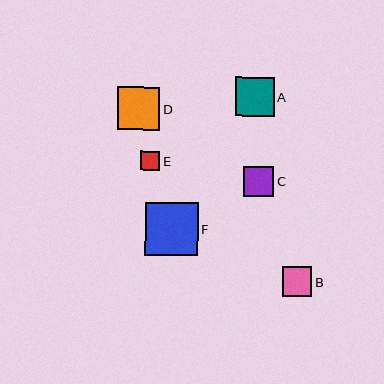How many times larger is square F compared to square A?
Square F is approximately 1.4 times the size of square A.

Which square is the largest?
Square F is the largest with a size of approximately 53 pixels.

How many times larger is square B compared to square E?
Square B is approximately 1.6 times the size of square E.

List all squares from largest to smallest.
From largest to smallest: F, D, A, C, B, E.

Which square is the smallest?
Square E is the smallest with a size of approximately 19 pixels.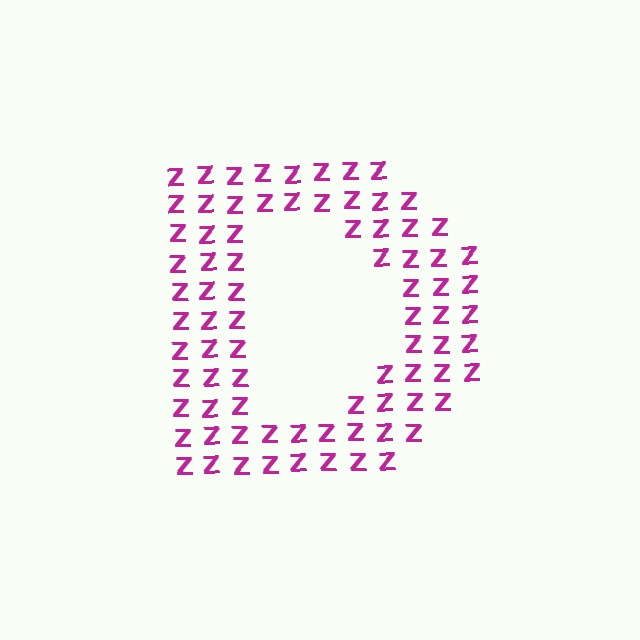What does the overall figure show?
The overall figure shows the letter D.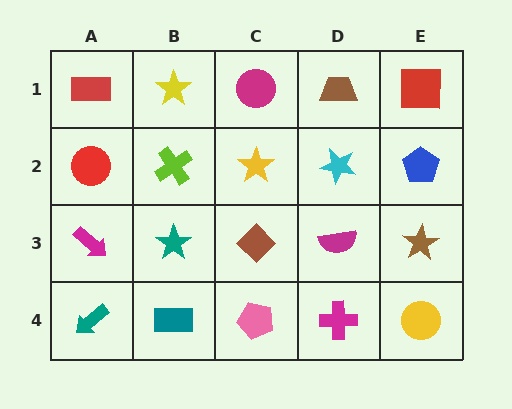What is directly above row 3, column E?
A blue pentagon.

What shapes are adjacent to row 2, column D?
A brown trapezoid (row 1, column D), a magenta semicircle (row 3, column D), a yellow star (row 2, column C), a blue pentagon (row 2, column E).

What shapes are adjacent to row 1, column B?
A lime cross (row 2, column B), a red rectangle (row 1, column A), a magenta circle (row 1, column C).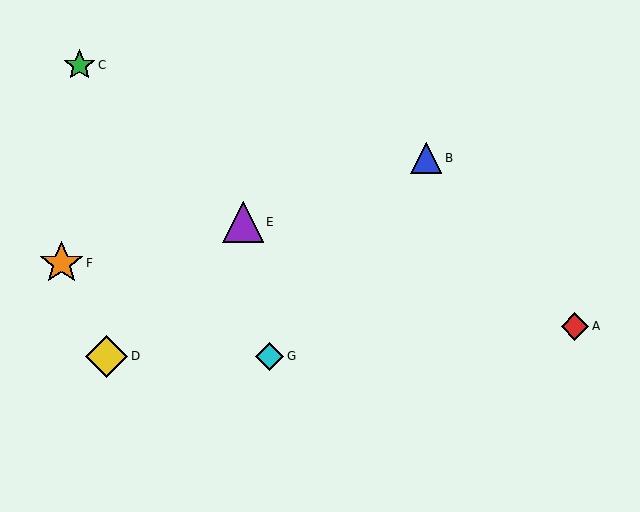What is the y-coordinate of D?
Object D is at y≈357.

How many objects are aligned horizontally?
2 objects (D, G) are aligned horizontally.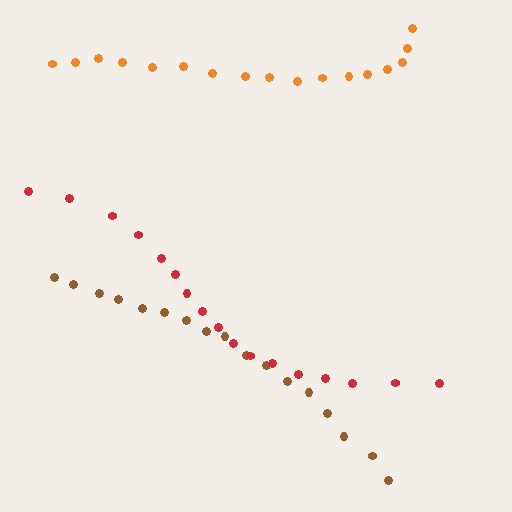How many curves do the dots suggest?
There are 3 distinct paths.